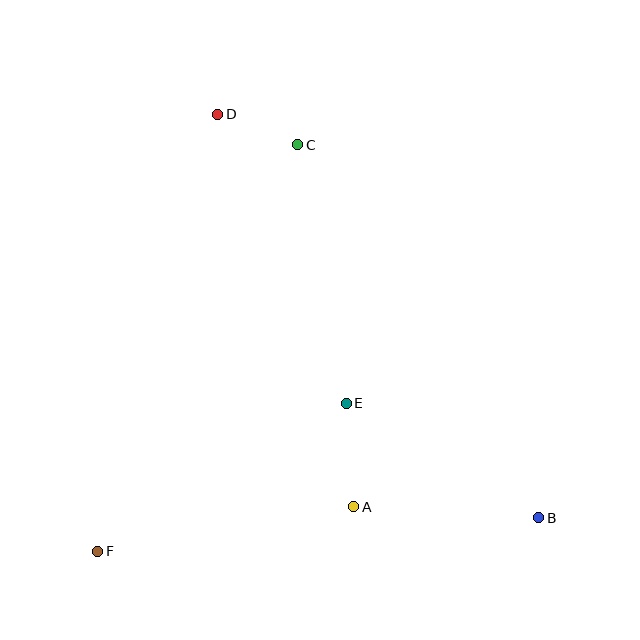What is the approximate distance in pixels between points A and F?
The distance between A and F is approximately 260 pixels.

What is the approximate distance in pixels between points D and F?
The distance between D and F is approximately 453 pixels.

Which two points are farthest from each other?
Points B and D are farthest from each other.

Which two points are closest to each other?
Points C and D are closest to each other.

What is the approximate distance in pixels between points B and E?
The distance between B and E is approximately 224 pixels.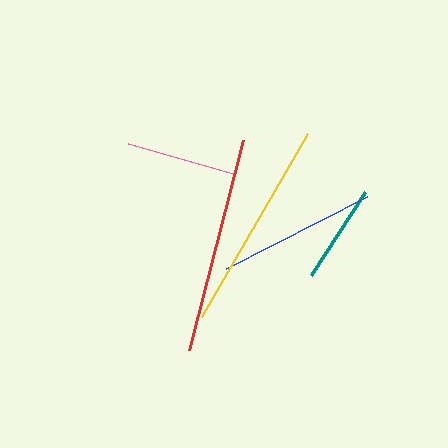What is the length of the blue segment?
The blue segment is approximately 158 pixels long.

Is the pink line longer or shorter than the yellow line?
The yellow line is longer than the pink line.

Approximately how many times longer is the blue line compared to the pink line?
The blue line is approximately 1.4 times the length of the pink line.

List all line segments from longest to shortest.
From longest to shortest: red, yellow, blue, pink, teal.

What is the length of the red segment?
The red segment is approximately 217 pixels long.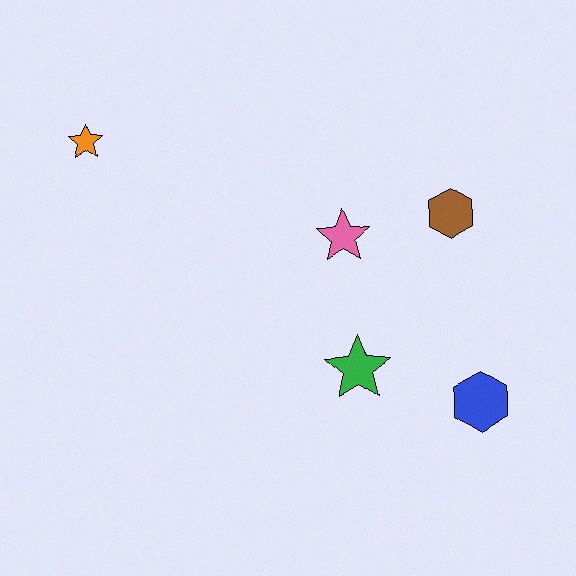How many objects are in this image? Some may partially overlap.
There are 5 objects.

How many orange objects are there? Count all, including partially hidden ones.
There is 1 orange object.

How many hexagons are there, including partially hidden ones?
There are 2 hexagons.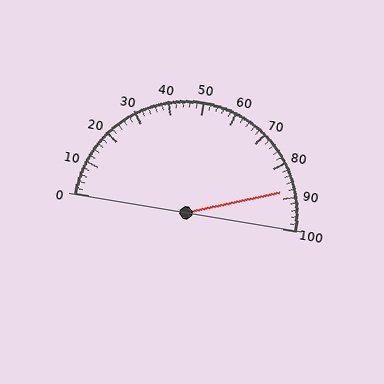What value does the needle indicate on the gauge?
The needle indicates approximately 88.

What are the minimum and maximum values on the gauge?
The gauge ranges from 0 to 100.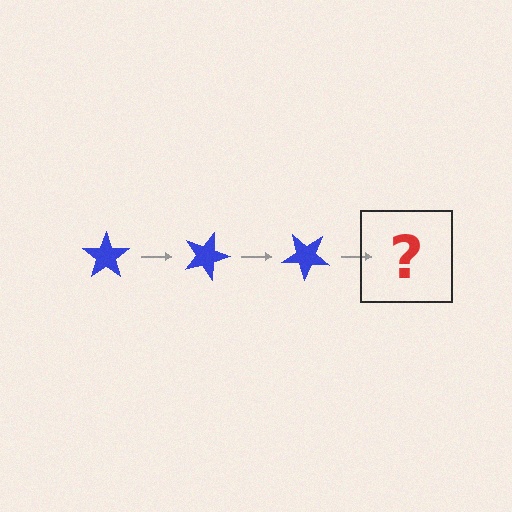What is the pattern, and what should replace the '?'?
The pattern is that the star rotates 20 degrees each step. The '?' should be a blue star rotated 60 degrees.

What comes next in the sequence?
The next element should be a blue star rotated 60 degrees.